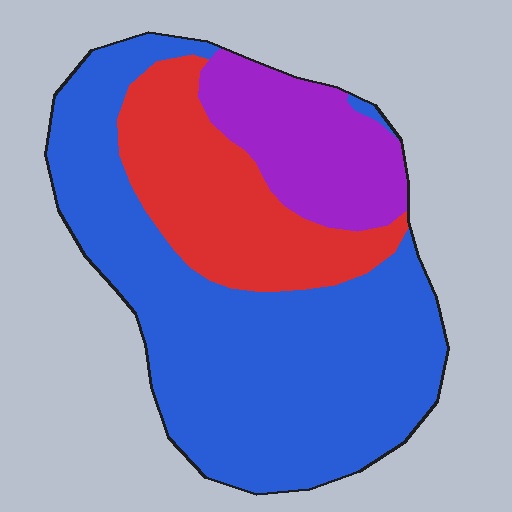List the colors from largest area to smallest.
From largest to smallest: blue, red, purple.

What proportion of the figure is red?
Red takes up about one quarter (1/4) of the figure.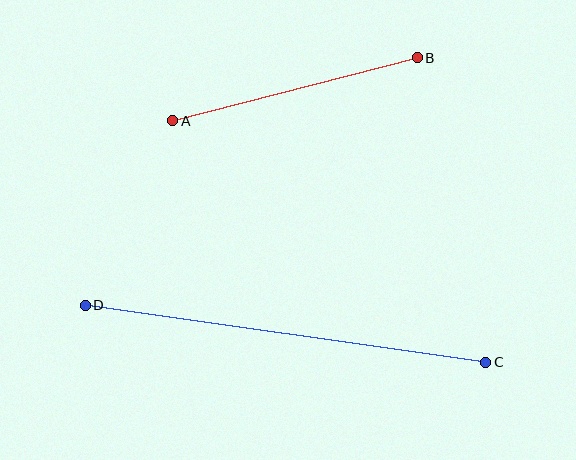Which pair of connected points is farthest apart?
Points C and D are farthest apart.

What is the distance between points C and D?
The distance is approximately 405 pixels.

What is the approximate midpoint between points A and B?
The midpoint is at approximately (295, 89) pixels.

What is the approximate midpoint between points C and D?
The midpoint is at approximately (285, 334) pixels.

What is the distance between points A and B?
The distance is approximately 252 pixels.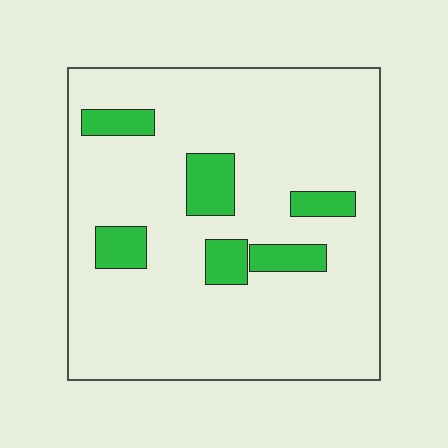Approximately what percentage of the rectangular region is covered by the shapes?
Approximately 15%.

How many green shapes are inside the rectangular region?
6.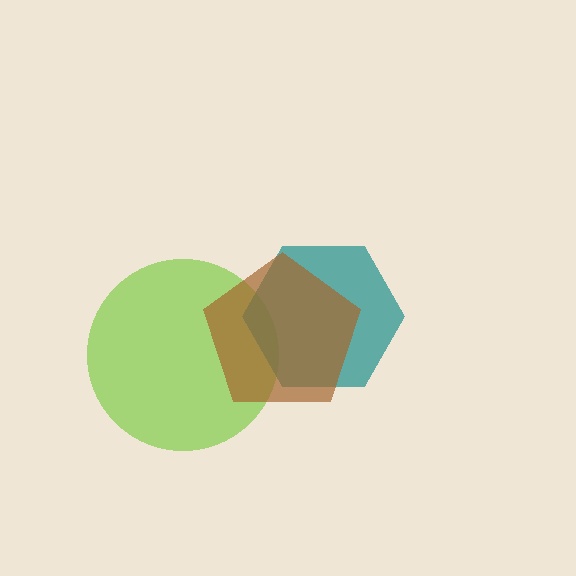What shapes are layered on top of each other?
The layered shapes are: a lime circle, a teal hexagon, a brown pentagon.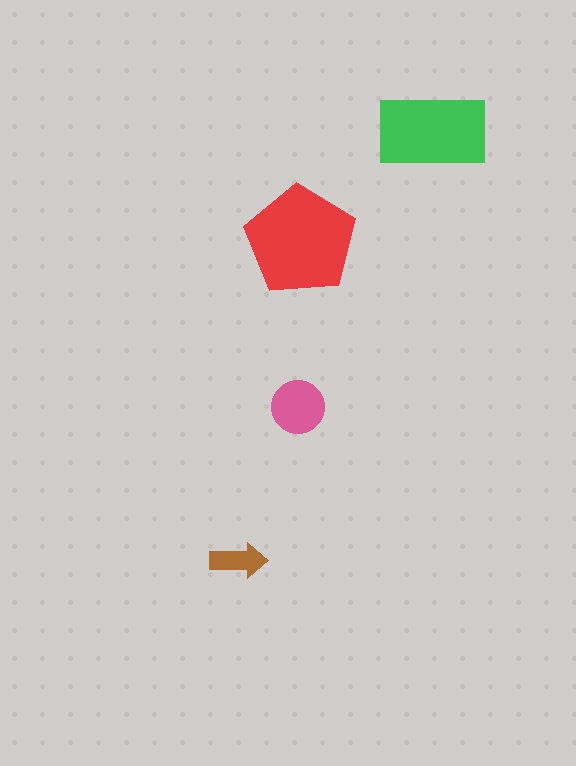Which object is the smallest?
The brown arrow.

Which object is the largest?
The red pentagon.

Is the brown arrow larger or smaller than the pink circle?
Smaller.